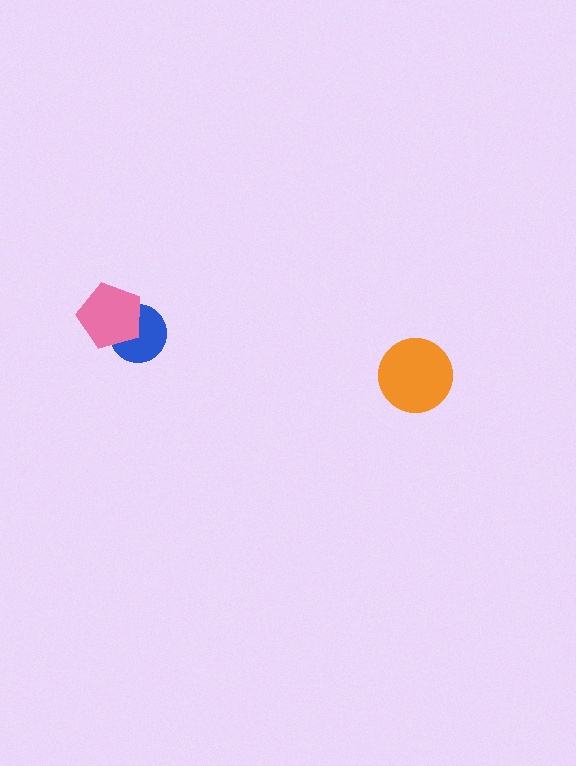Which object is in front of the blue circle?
The pink pentagon is in front of the blue circle.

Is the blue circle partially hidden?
Yes, it is partially covered by another shape.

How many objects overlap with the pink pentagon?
1 object overlaps with the pink pentagon.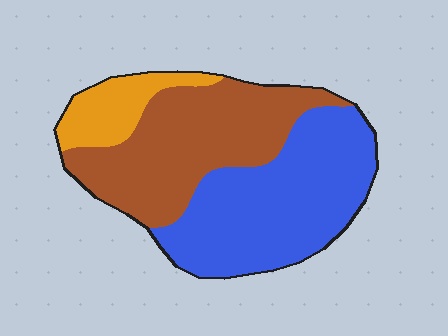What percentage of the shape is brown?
Brown takes up about two fifths (2/5) of the shape.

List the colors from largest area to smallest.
From largest to smallest: blue, brown, orange.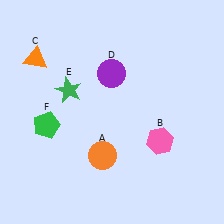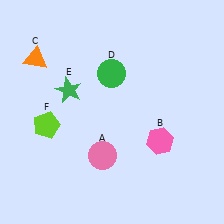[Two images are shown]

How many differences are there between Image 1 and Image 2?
There are 3 differences between the two images.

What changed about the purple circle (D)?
In Image 1, D is purple. In Image 2, it changed to green.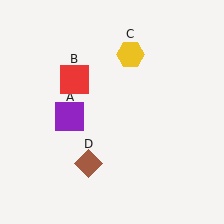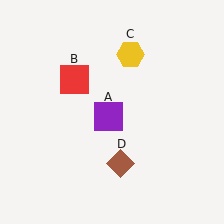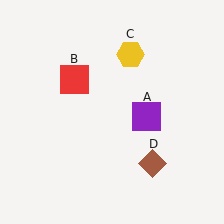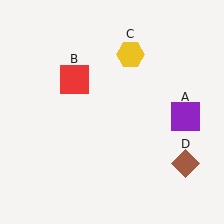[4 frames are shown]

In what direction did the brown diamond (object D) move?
The brown diamond (object D) moved right.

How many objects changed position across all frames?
2 objects changed position: purple square (object A), brown diamond (object D).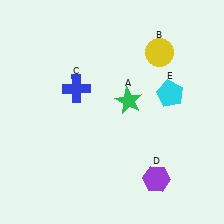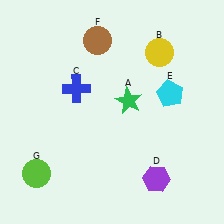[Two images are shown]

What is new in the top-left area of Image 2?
A brown circle (F) was added in the top-left area of Image 2.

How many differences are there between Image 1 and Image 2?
There are 2 differences between the two images.